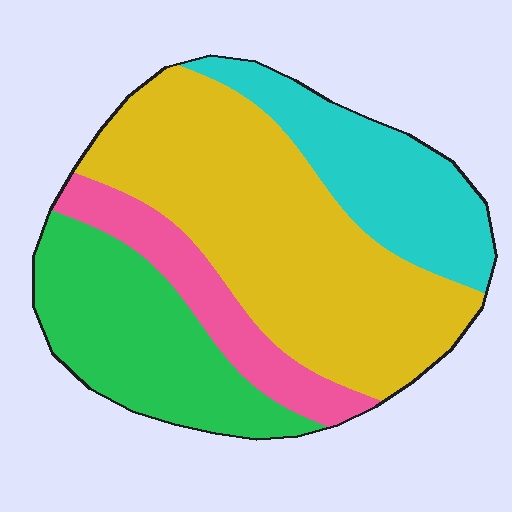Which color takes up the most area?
Yellow, at roughly 45%.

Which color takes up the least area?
Pink, at roughly 15%.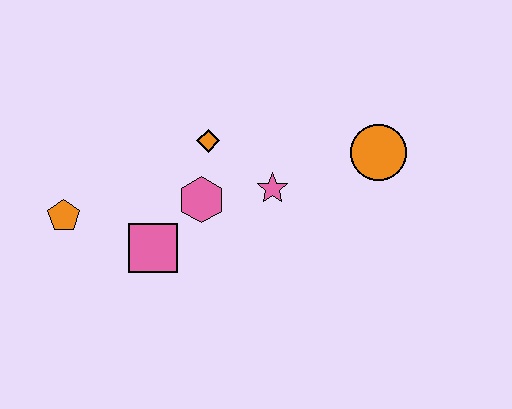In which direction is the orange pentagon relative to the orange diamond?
The orange pentagon is to the left of the orange diamond.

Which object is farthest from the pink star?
The orange pentagon is farthest from the pink star.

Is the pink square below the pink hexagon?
Yes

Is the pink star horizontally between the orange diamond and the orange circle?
Yes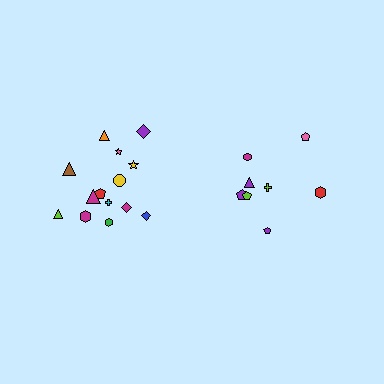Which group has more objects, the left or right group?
The left group.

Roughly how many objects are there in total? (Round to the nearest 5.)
Roughly 25 objects in total.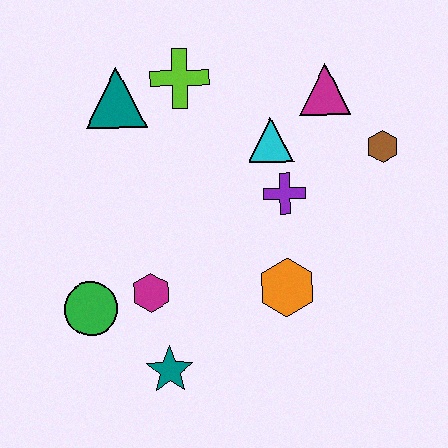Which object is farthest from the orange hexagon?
The teal triangle is farthest from the orange hexagon.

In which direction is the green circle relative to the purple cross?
The green circle is to the left of the purple cross.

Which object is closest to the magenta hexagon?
The green circle is closest to the magenta hexagon.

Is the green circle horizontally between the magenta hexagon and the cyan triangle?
No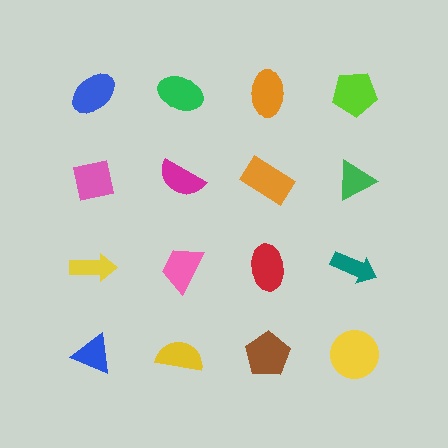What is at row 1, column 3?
An orange ellipse.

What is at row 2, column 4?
A green triangle.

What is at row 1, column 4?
A lime pentagon.